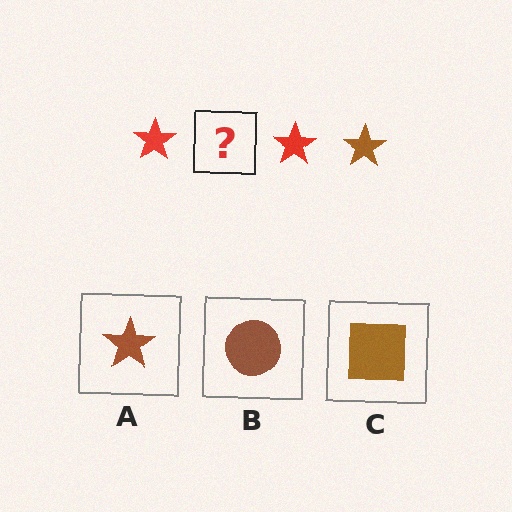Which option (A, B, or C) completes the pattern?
A.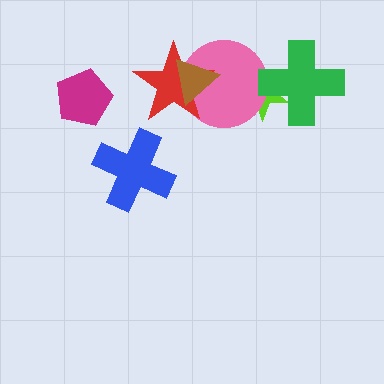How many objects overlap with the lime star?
2 objects overlap with the lime star.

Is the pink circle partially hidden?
Yes, it is partially covered by another shape.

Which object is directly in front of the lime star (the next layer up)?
The pink circle is directly in front of the lime star.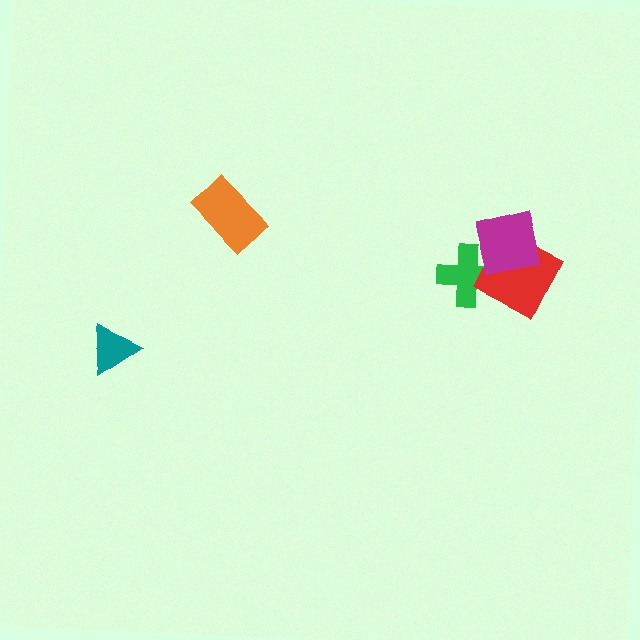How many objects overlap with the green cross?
2 objects overlap with the green cross.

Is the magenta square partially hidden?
No, no other shape covers it.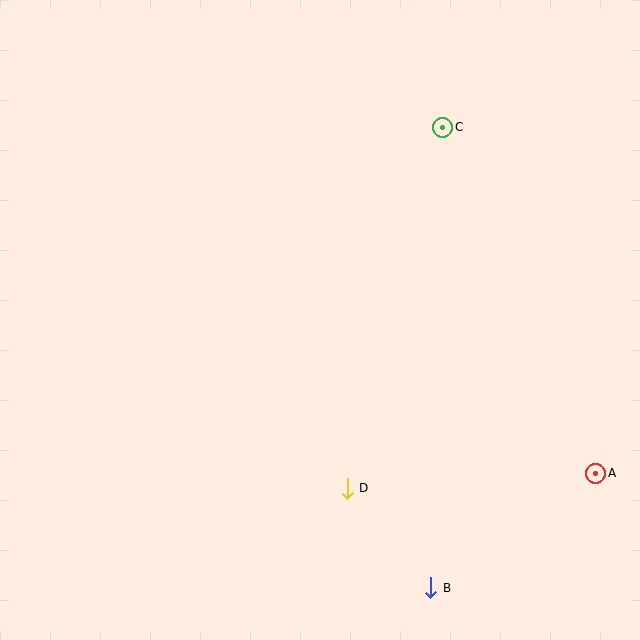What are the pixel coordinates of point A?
Point A is at (596, 473).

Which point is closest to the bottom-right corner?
Point A is closest to the bottom-right corner.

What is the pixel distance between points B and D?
The distance between B and D is 130 pixels.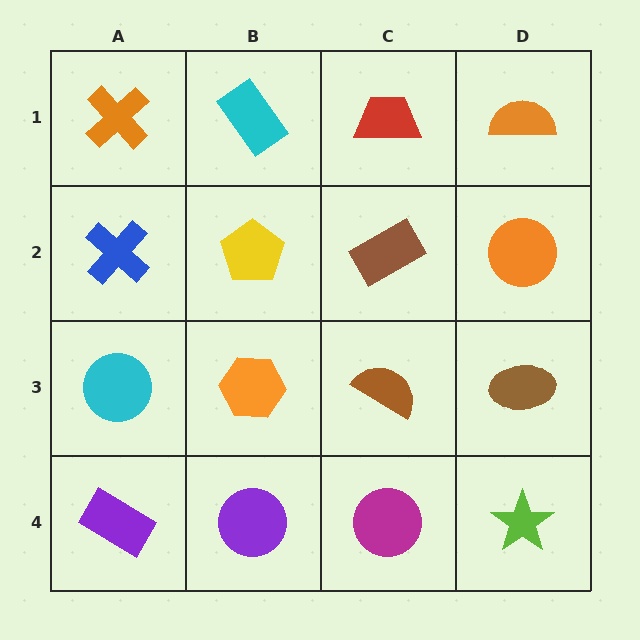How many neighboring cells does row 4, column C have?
3.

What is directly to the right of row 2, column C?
An orange circle.